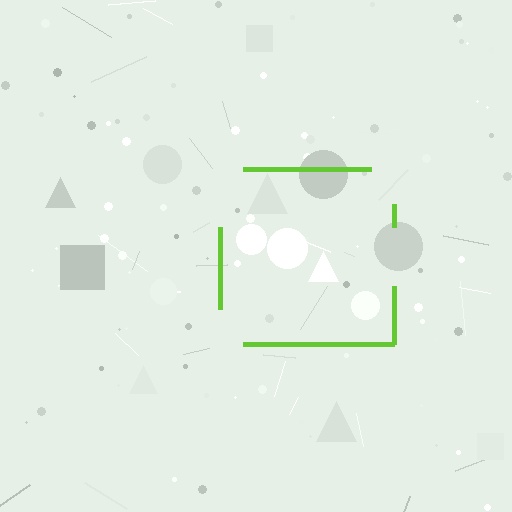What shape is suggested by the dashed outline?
The dashed outline suggests a square.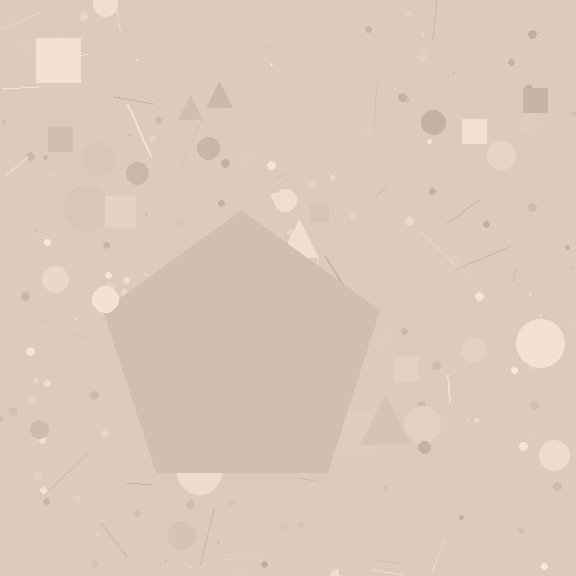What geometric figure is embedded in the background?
A pentagon is embedded in the background.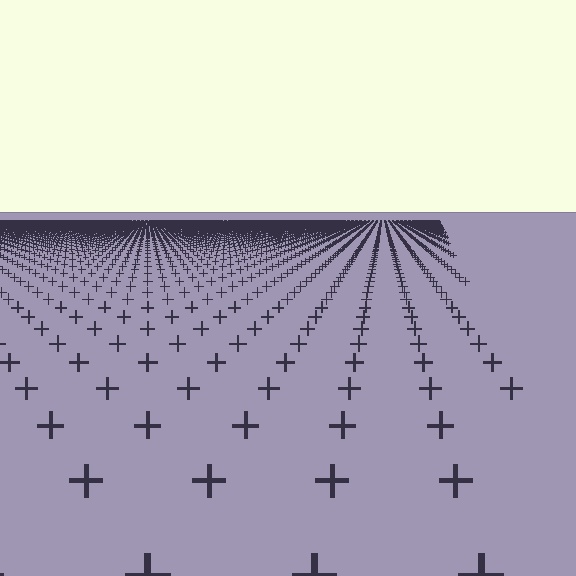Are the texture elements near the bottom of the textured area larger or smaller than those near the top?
Larger. Near the bottom, elements are closer to the viewer and appear at a bigger on-screen size.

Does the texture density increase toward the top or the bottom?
Density increases toward the top.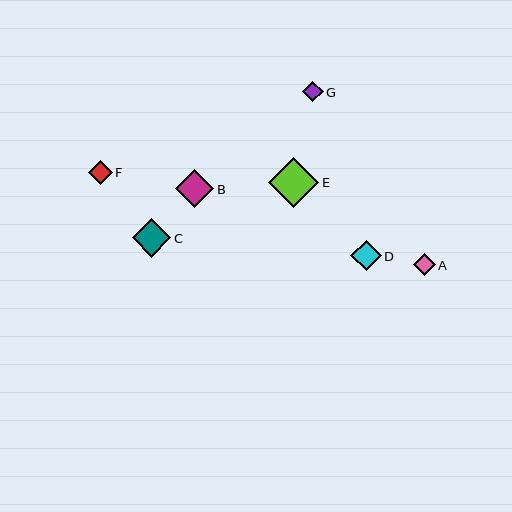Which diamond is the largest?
Diamond E is the largest with a size of approximately 50 pixels.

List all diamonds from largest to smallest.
From largest to smallest: E, C, B, D, F, A, G.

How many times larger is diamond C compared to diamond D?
Diamond C is approximately 1.3 times the size of diamond D.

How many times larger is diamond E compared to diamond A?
Diamond E is approximately 2.2 times the size of diamond A.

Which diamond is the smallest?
Diamond G is the smallest with a size of approximately 20 pixels.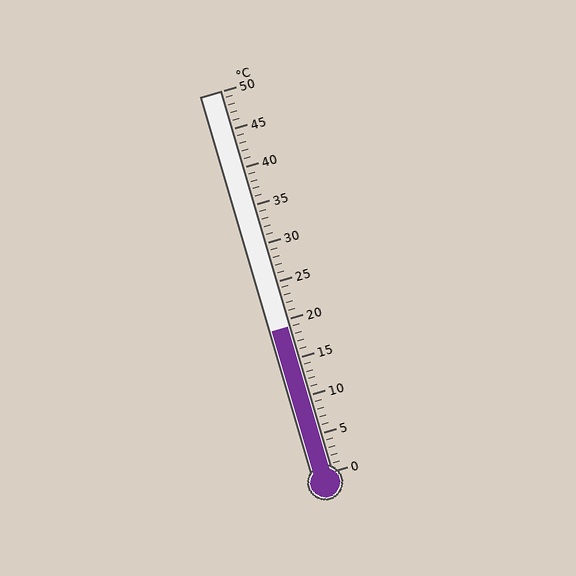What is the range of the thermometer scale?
The thermometer scale ranges from 0°C to 50°C.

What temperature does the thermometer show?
The thermometer shows approximately 19°C.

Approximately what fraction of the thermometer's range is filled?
The thermometer is filled to approximately 40% of its range.